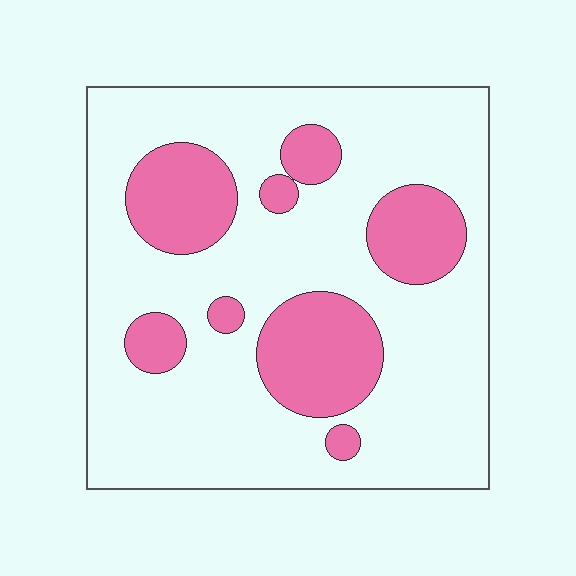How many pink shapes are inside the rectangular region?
8.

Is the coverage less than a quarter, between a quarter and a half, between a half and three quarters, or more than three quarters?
Less than a quarter.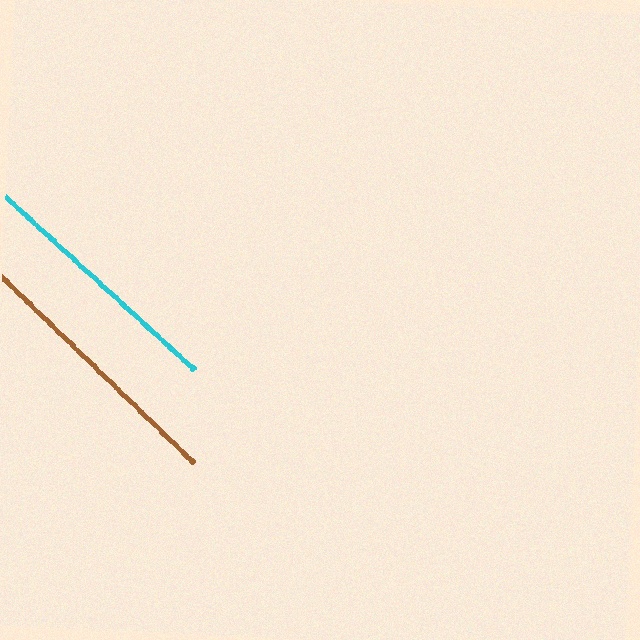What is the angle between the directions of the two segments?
Approximately 2 degrees.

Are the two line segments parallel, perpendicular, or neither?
Parallel — their directions differ by only 1.6°.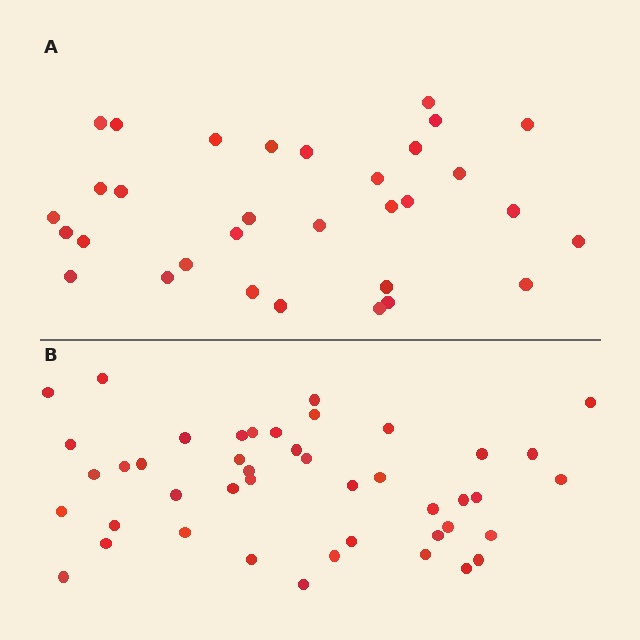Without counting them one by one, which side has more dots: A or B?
Region B (the bottom region) has more dots.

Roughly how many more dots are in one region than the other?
Region B has roughly 12 or so more dots than region A.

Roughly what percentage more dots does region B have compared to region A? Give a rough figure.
About 40% more.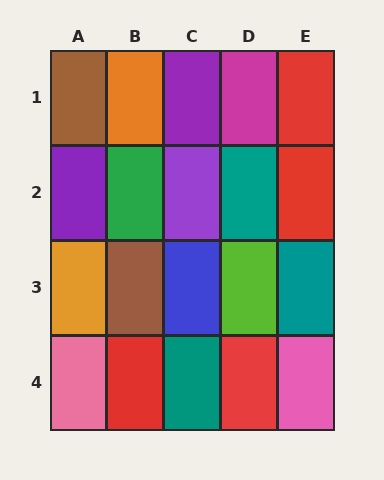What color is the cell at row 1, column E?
Red.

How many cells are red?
4 cells are red.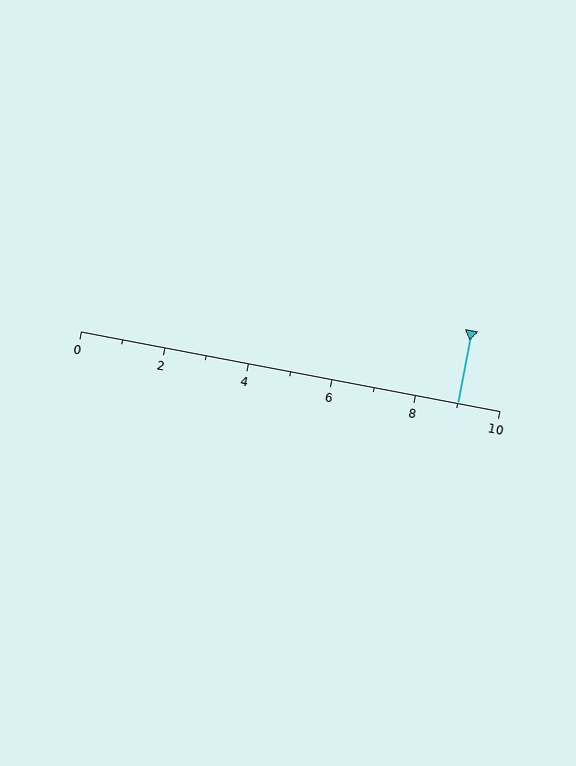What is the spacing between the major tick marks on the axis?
The major ticks are spaced 2 apart.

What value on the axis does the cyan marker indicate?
The marker indicates approximately 9.